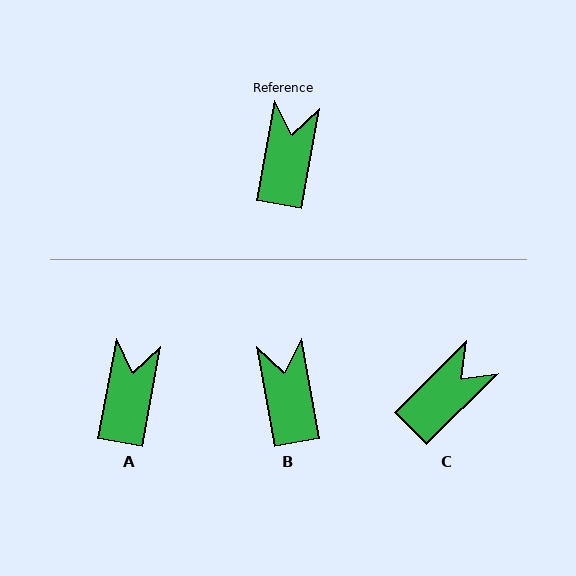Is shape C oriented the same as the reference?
No, it is off by about 35 degrees.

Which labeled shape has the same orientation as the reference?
A.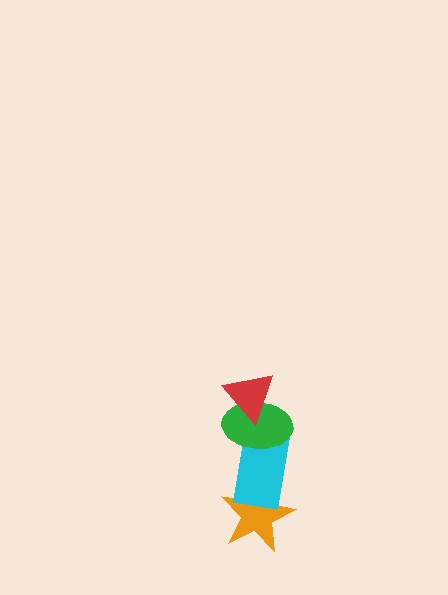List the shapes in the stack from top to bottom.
From top to bottom: the red triangle, the green ellipse, the cyan rectangle, the orange star.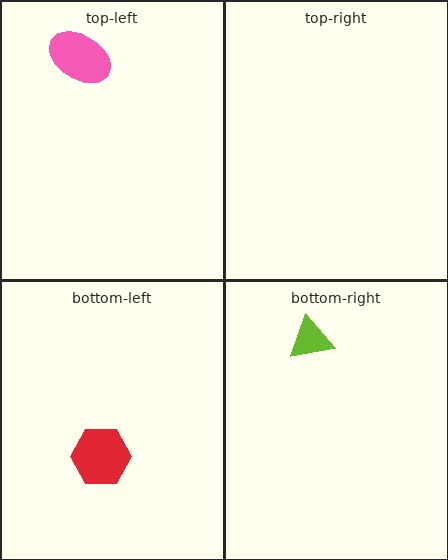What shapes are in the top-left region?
The pink ellipse.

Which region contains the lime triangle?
The bottom-right region.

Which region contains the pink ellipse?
The top-left region.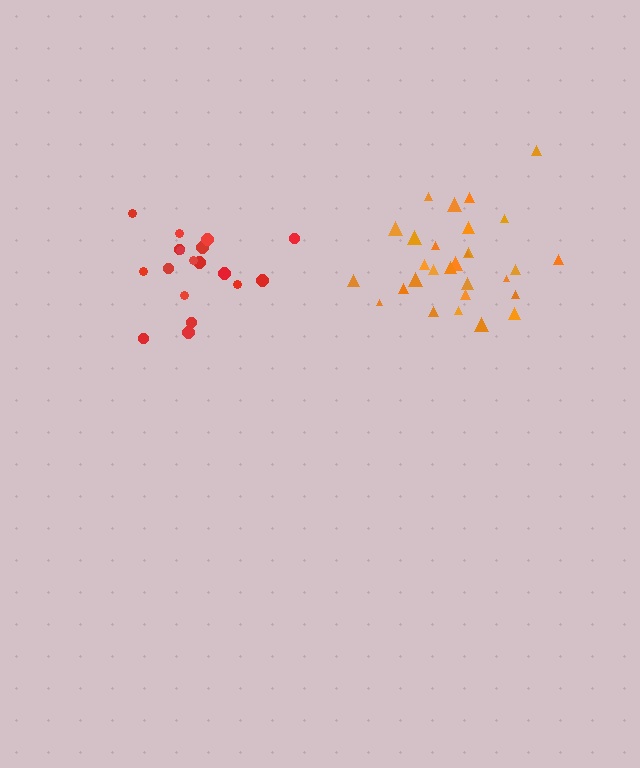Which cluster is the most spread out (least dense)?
Red.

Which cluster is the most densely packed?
Orange.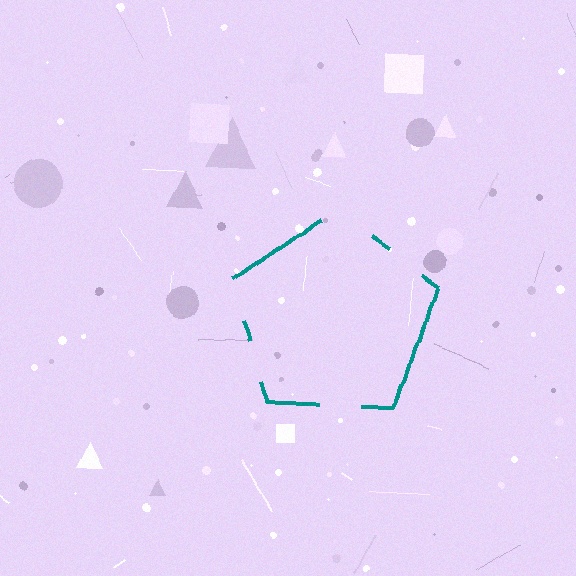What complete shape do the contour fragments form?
The contour fragments form a pentagon.